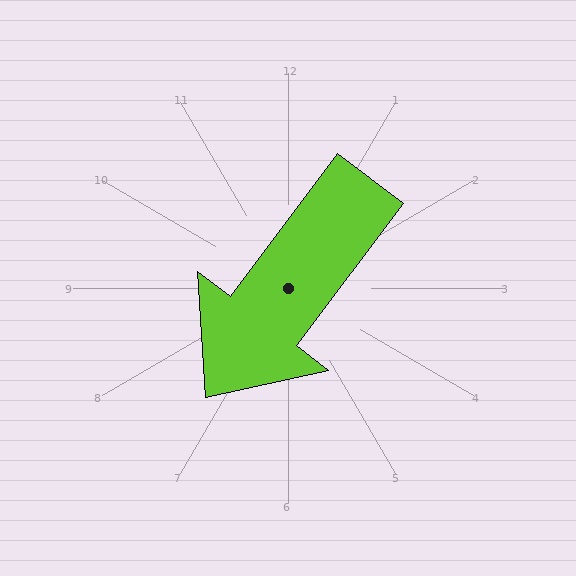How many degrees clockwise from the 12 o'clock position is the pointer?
Approximately 217 degrees.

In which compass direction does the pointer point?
Southwest.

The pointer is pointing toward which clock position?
Roughly 7 o'clock.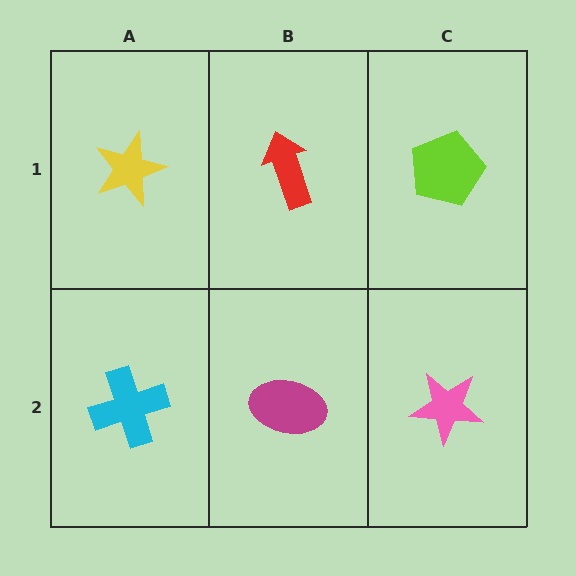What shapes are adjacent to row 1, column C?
A pink star (row 2, column C), a red arrow (row 1, column B).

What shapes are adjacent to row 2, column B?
A red arrow (row 1, column B), a cyan cross (row 2, column A), a pink star (row 2, column C).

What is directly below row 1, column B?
A magenta ellipse.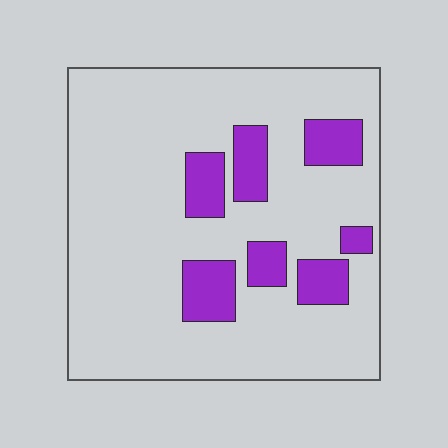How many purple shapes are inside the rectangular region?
7.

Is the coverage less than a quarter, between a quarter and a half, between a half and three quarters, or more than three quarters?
Less than a quarter.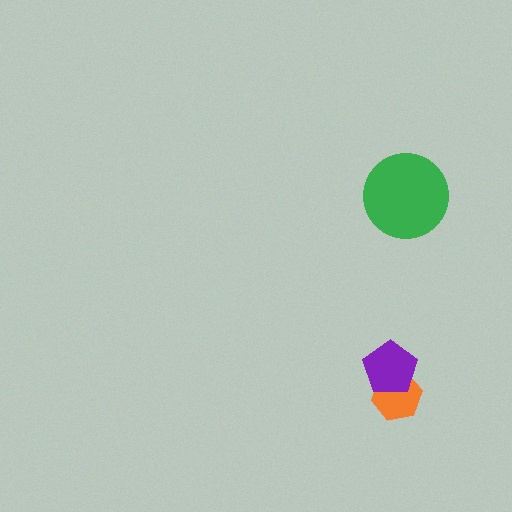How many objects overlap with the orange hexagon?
1 object overlaps with the orange hexagon.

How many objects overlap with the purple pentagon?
1 object overlaps with the purple pentagon.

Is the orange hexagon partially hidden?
Yes, it is partially covered by another shape.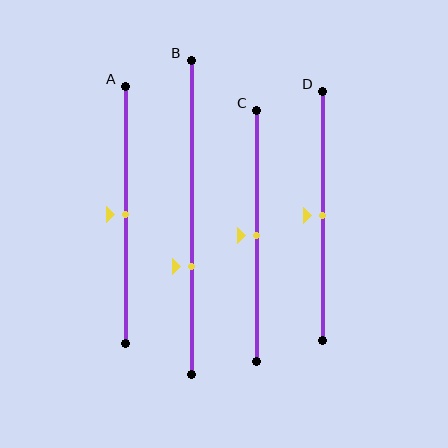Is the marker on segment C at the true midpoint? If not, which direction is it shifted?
Yes, the marker on segment C is at the true midpoint.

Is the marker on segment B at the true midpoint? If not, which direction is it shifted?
No, the marker on segment B is shifted downward by about 16% of the segment length.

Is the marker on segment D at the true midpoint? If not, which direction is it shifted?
Yes, the marker on segment D is at the true midpoint.